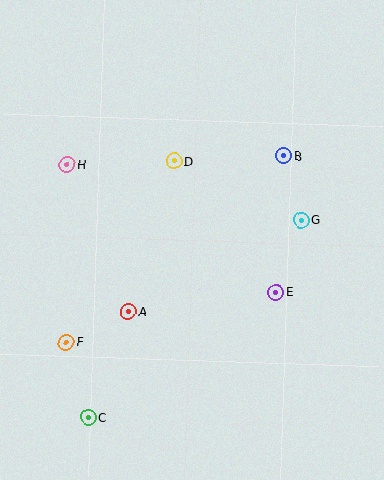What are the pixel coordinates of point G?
Point G is at (301, 220).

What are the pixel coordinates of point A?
Point A is at (128, 312).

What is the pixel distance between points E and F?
The distance between E and F is 216 pixels.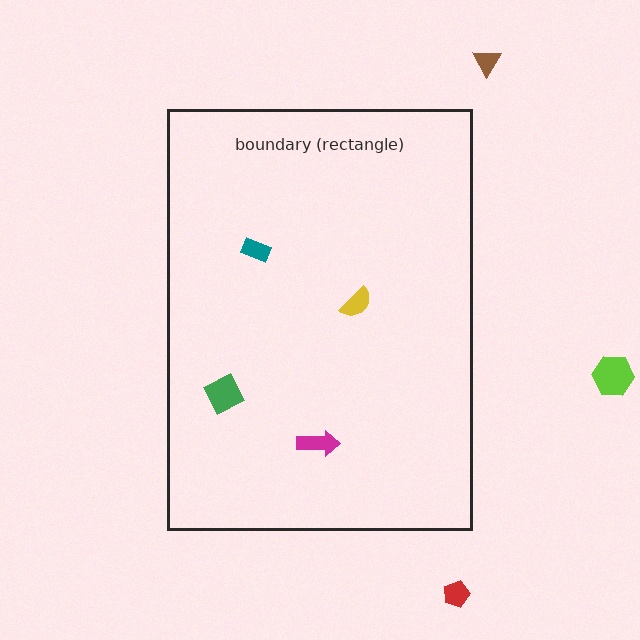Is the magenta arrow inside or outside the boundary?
Inside.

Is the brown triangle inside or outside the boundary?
Outside.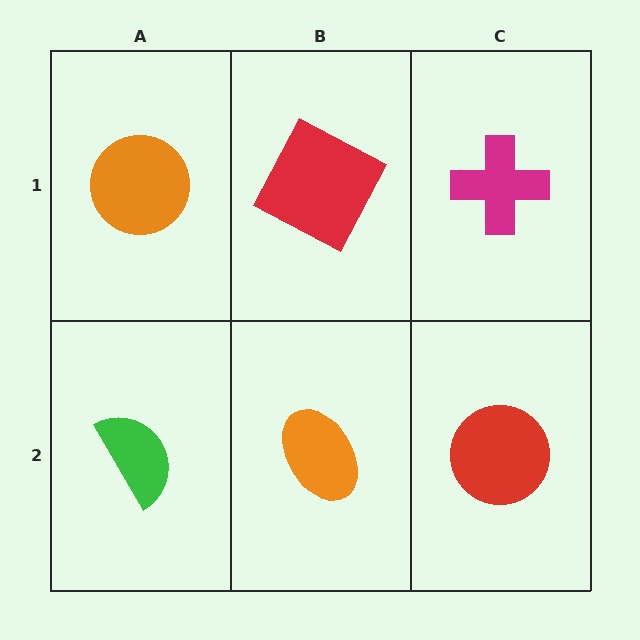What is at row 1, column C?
A magenta cross.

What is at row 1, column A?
An orange circle.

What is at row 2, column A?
A green semicircle.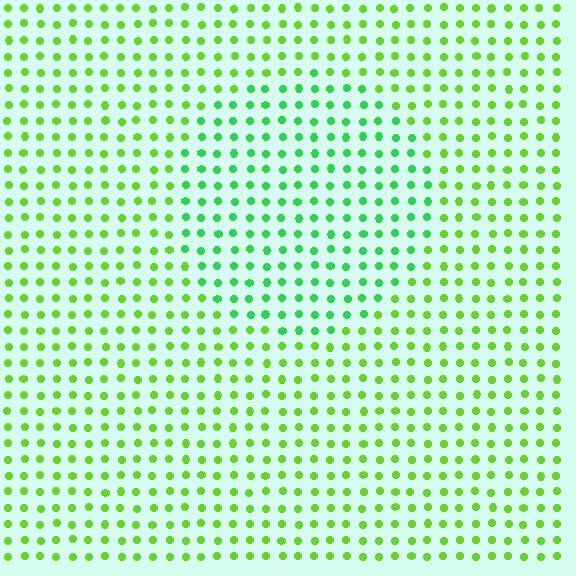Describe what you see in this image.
The image is filled with small lime elements in a uniform arrangement. A circle-shaped region is visible where the elements are tinted to a slightly different hue, forming a subtle color boundary.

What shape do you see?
I see a circle.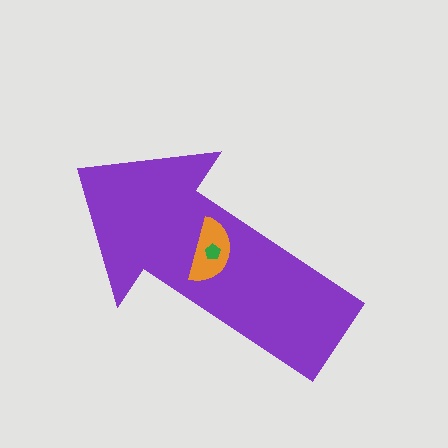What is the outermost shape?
The purple arrow.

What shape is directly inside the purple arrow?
The orange semicircle.